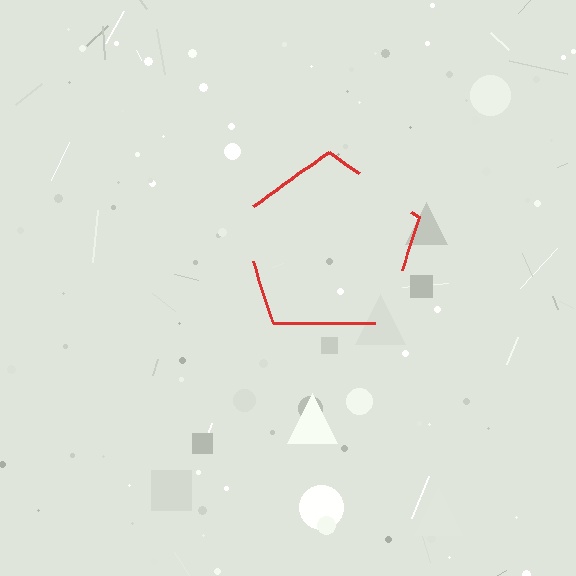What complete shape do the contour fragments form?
The contour fragments form a pentagon.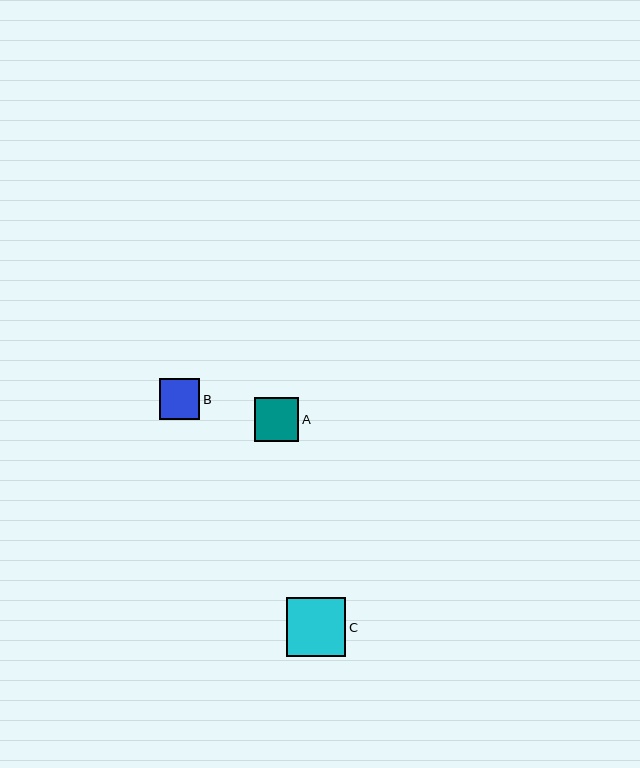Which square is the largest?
Square C is the largest with a size of approximately 59 pixels.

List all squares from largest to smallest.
From largest to smallest: C, A, B.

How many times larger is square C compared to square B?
Square C is approximately 1.5 times the size of square B.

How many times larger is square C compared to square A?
Square C is approximately 1.4 times the size of square A.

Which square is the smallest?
Square B is the smallest with a size of approximately 41 pixels.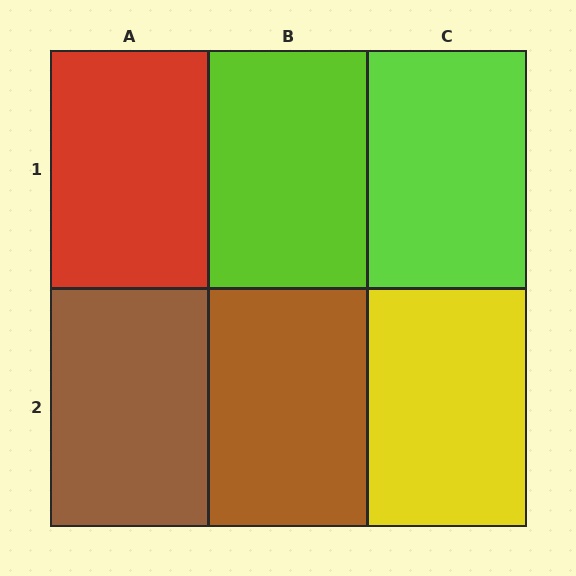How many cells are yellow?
1 cell is yellow.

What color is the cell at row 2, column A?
Brown.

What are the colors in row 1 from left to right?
Red, lime, lime.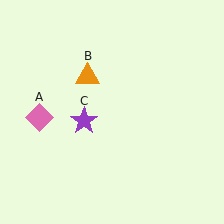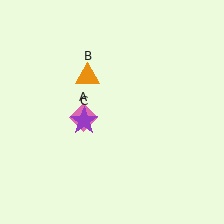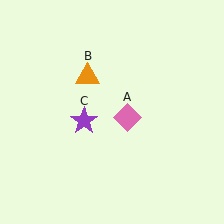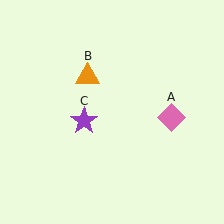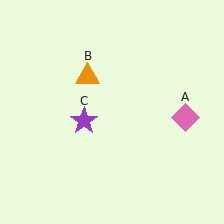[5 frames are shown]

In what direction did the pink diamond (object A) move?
The pink diamond (object A) moved right.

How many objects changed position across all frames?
1 object changed position: pink diamond (object A).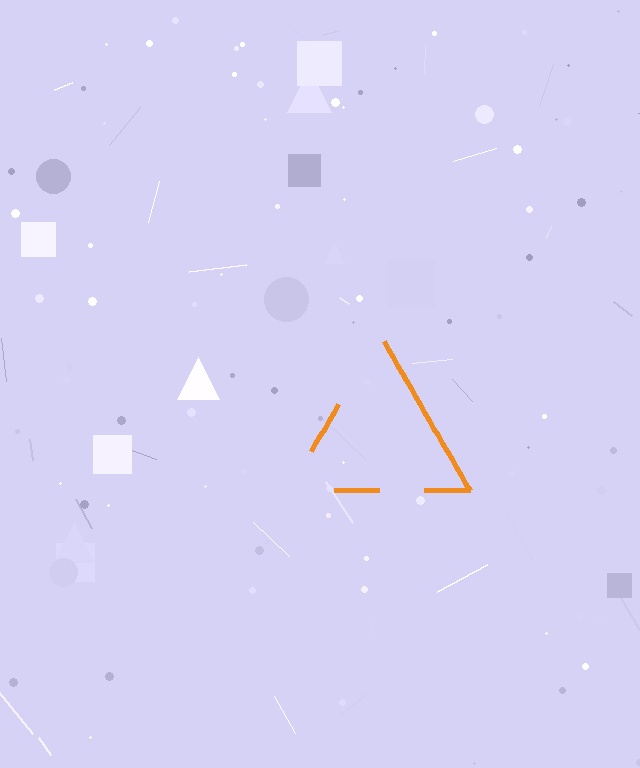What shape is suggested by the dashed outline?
The dashed outline suggests a triangle.